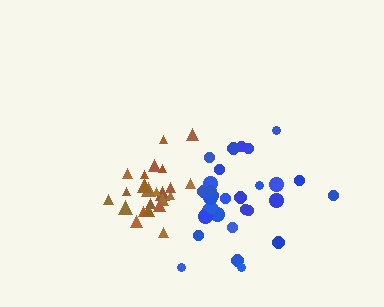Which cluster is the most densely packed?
Brown.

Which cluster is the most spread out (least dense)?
Blue.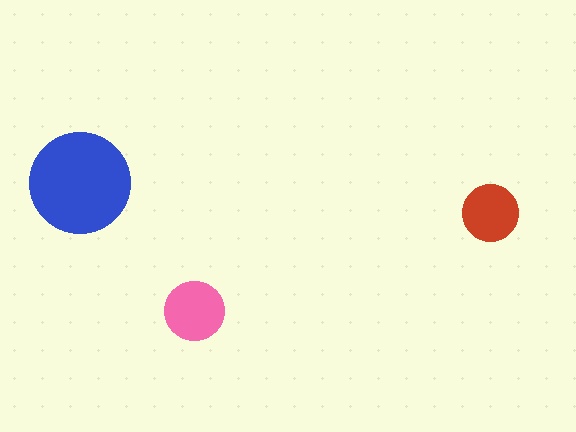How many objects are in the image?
There are 3 objects in the image.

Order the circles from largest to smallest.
the blue one, the pink one, the red one.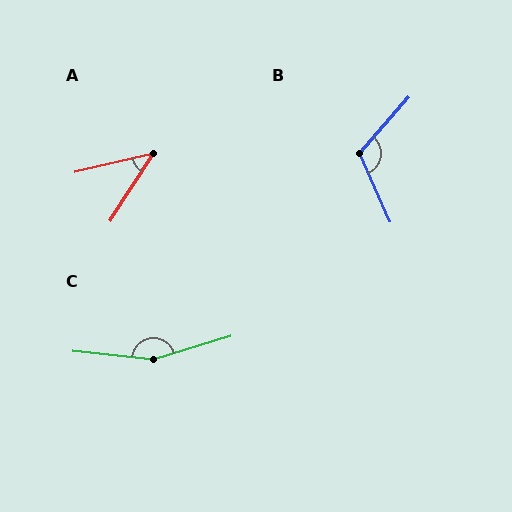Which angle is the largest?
C, at approximately 157 degrees.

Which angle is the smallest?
A, at approximately 44 degrees.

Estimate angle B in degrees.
Approximately 115 degrees.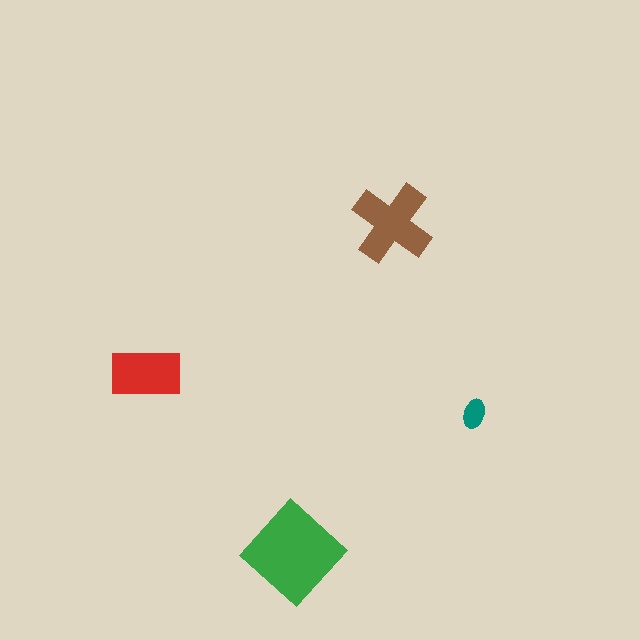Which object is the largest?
The green diamond.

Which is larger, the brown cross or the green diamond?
The green diamond.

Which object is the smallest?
The teal ellipse.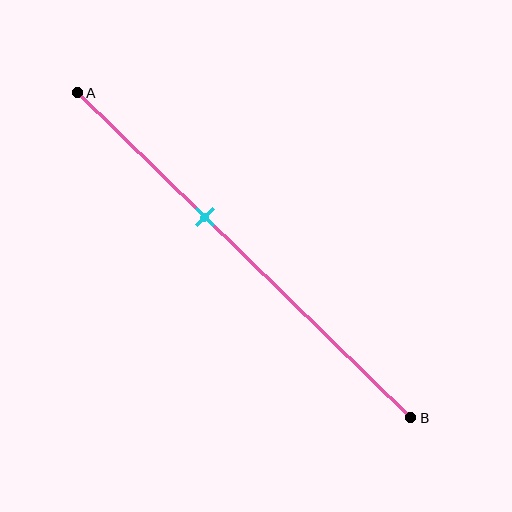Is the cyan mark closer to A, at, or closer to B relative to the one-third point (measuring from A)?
The cyan mark is closer to point B than the one-third point of segment AB.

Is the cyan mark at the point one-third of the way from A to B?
No, the mark is at about 40% from A, not at the 33% one-third point.